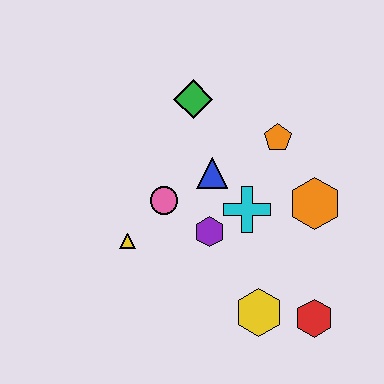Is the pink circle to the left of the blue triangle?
Yes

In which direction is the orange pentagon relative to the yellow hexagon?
The orange pentagon is above the yellow hexagon.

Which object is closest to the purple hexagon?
The cyan cross is closest to the purple hexagon.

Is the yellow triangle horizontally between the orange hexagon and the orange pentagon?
No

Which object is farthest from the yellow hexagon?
The green diamond is farthest from the yellow hexagon.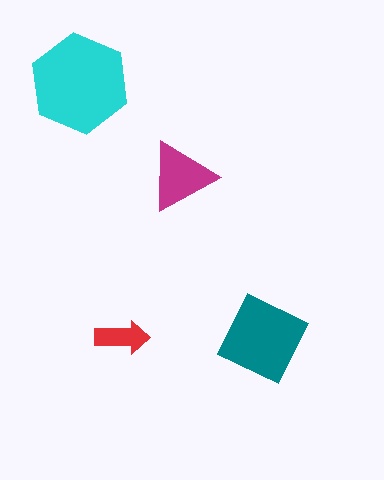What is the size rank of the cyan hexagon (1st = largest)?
1st.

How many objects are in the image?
There are 4 objects in the image.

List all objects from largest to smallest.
The cyan hexagon, the teal square, the magenta triangle, the red arrow.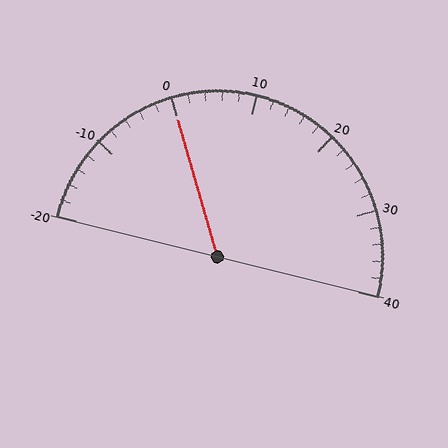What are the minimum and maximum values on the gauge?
The gauge ranges from -20 to 40.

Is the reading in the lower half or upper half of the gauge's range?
The reading is in the lower half of the range (-20 to 40).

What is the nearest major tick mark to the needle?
The nearest major tick mark is 0.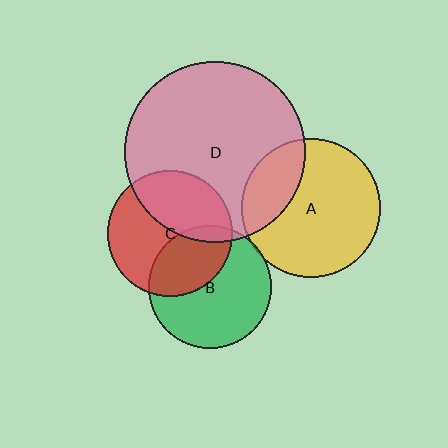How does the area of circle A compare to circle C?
Approximately 1.2 times.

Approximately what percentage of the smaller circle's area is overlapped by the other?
Approximately 40%.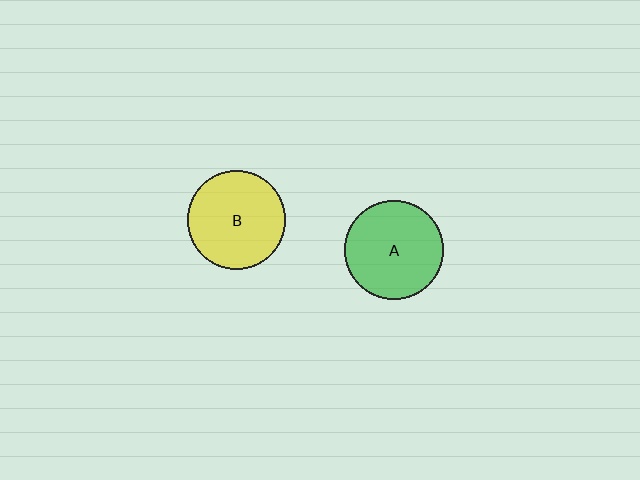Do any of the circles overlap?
No, none of the circles overlap.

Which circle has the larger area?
Circle A (green).